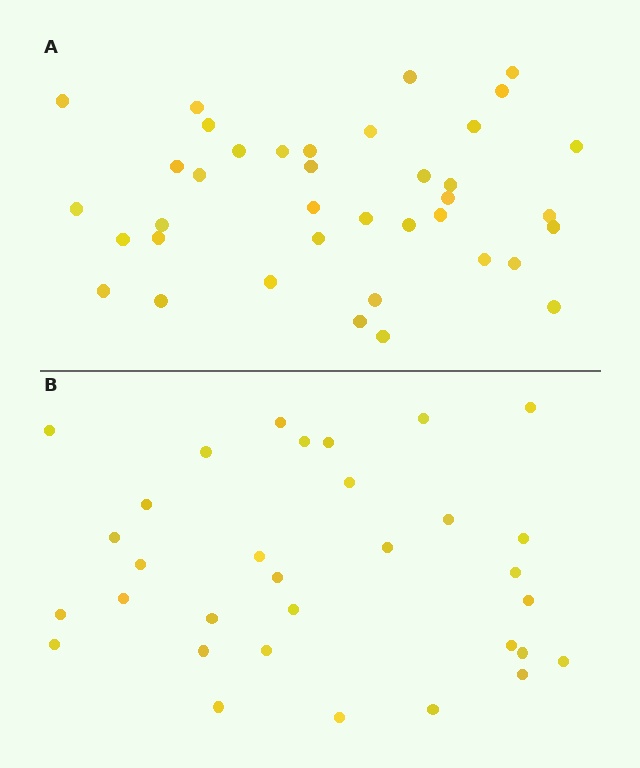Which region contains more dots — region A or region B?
Region A (the top region) has more dots.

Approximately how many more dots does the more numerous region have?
Region A has about 6 more dots than region B.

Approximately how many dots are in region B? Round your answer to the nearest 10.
About 30 dots. (The exact count is 32, which rounds to 30.)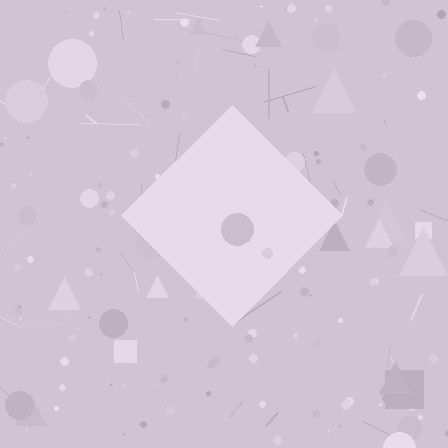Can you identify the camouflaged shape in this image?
The camouflaged shape is a diamond.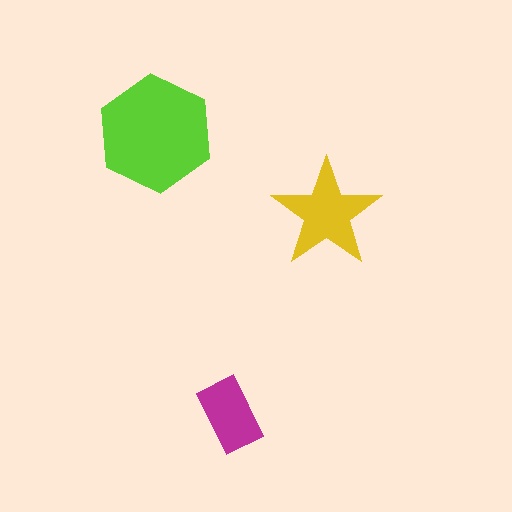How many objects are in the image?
There are 3 objects in the image.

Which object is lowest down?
The magenta rectangle is bottommost.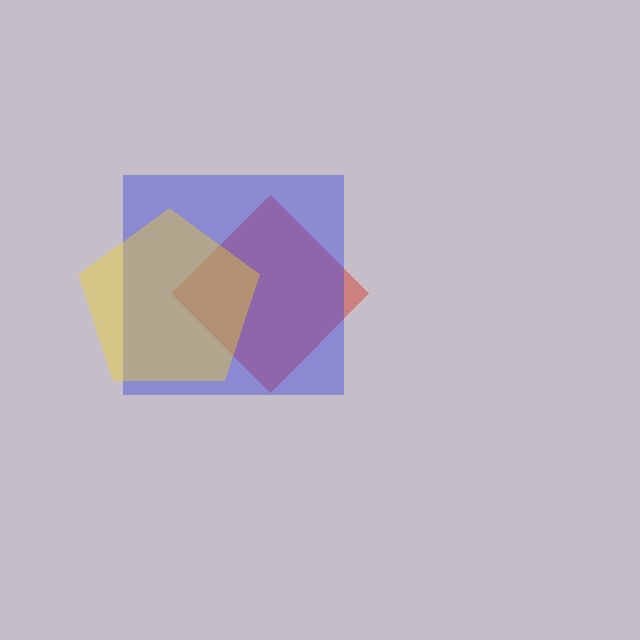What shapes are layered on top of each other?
The layered shapes are: a red diamond, a blue square, a yellow pentagon.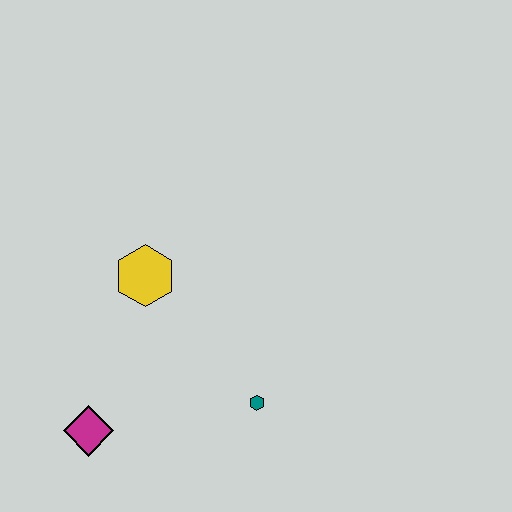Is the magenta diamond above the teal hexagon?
No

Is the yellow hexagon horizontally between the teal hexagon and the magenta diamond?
Yes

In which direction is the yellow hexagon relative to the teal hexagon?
The yellow hexagon is above the teal hexagon.